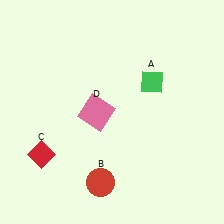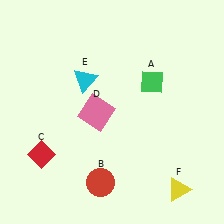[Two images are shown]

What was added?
A cyan triangle (E), a yellow triangle (F) were added in Image 2.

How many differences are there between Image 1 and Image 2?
There are 2 differences between the two images.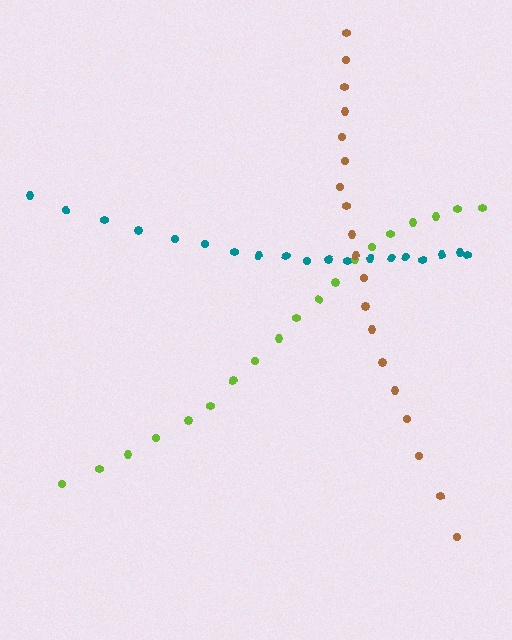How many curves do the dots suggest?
There are 3 distinct paths.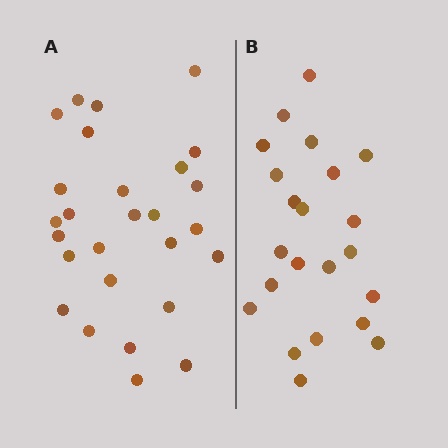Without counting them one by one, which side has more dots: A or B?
Region A (the left region) has more dots.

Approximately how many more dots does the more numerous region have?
Region A has about 5 more dots than region B.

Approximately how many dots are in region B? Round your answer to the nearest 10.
About 20 dots. (The exact count is 22, which rounds to 20.)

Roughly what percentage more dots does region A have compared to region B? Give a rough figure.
About 25% more.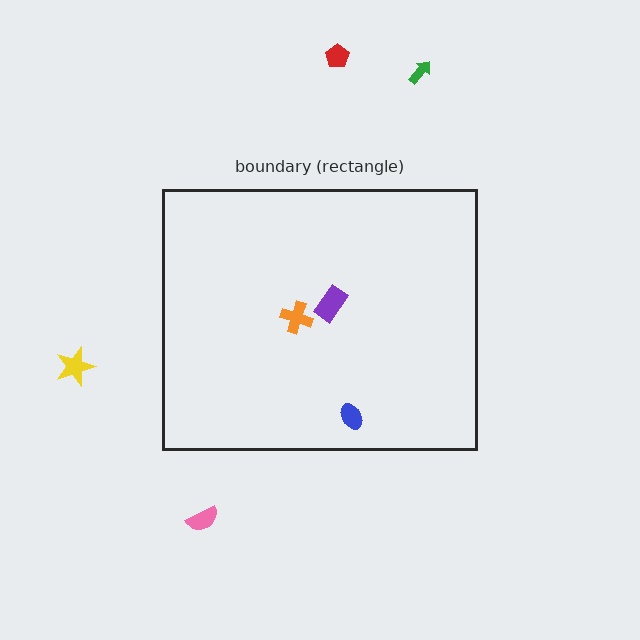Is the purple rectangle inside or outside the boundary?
Inside.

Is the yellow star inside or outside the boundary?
Outside.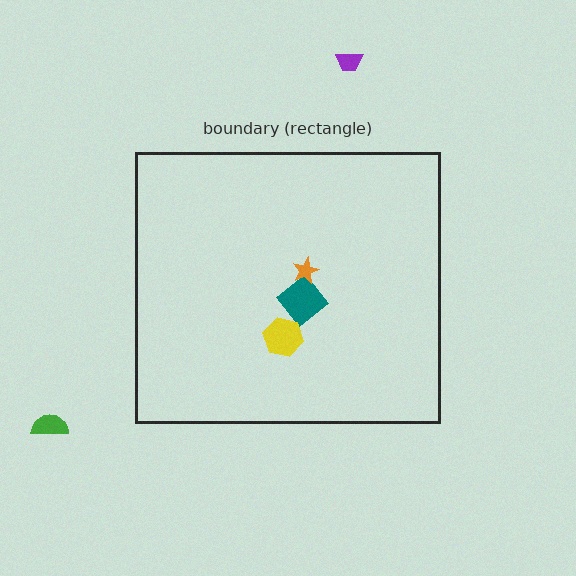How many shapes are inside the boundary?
3 inside, 2 outside.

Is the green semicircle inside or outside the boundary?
Outside.